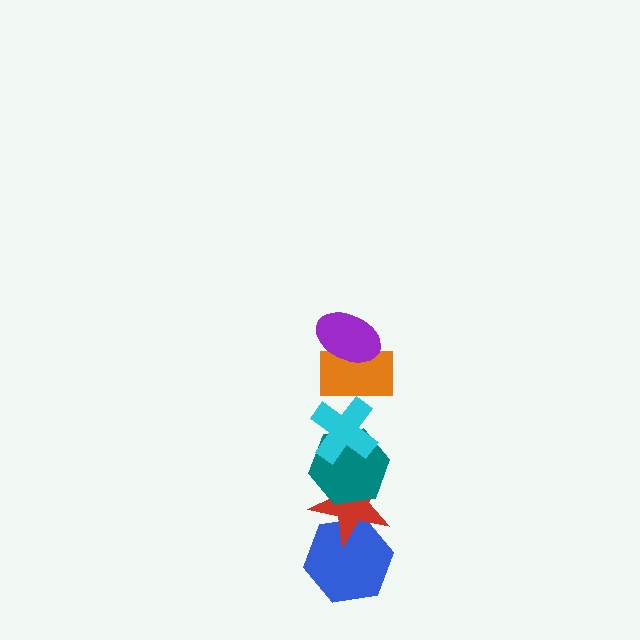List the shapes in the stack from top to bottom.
From top to bottom: the purple ellipse, the orange rectangle, the cyan cross, the teal hexagon, the red star, the blue hexagon.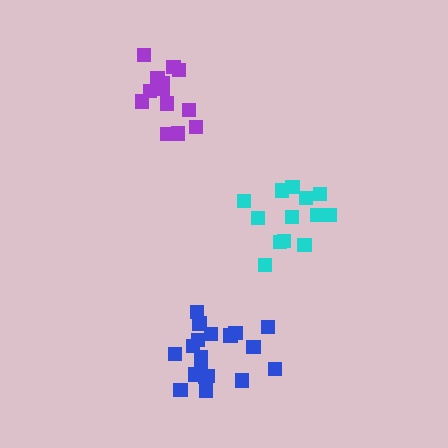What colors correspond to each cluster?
The clusters are colored: cyan, purple, blue.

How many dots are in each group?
Group 1: 13 dots, Group 2: 14 dots, Group 3: 19 dots (46 total).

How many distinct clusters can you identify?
There are 3 distinct clusters.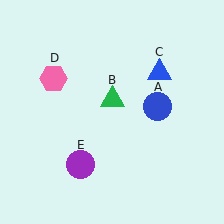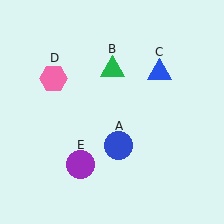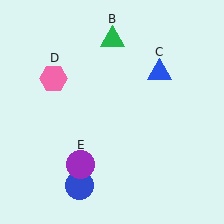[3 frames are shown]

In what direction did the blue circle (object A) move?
The blue circle (object A) moved down and to the left.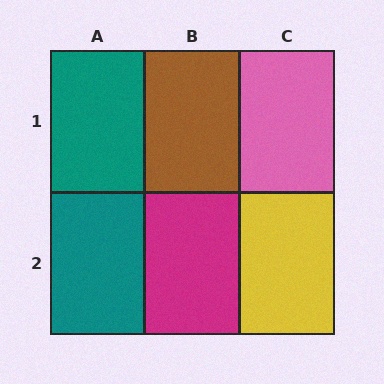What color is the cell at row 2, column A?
Teal.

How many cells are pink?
1 cell is pink.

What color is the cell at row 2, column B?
Magenta.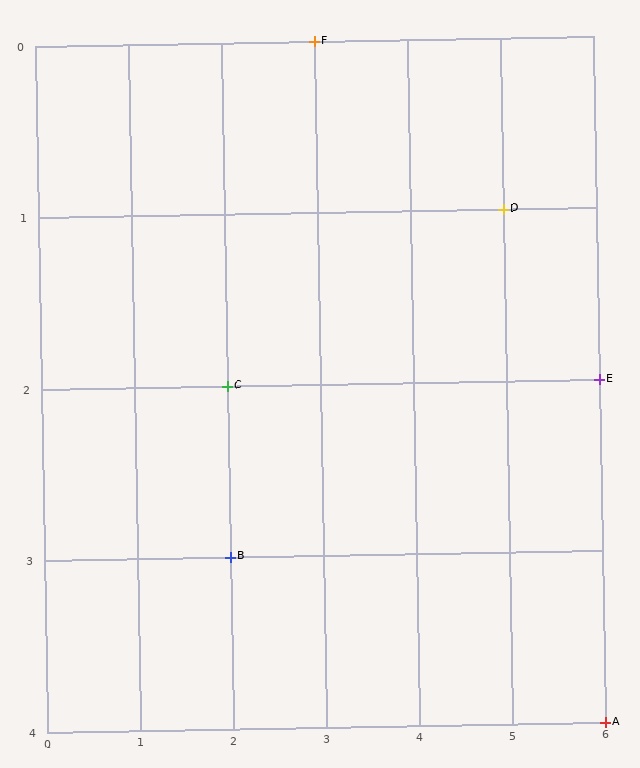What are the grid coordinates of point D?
Point D is at grid coordinates (5, 1).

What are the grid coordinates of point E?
Point E is at grid coordinates (6, 2).